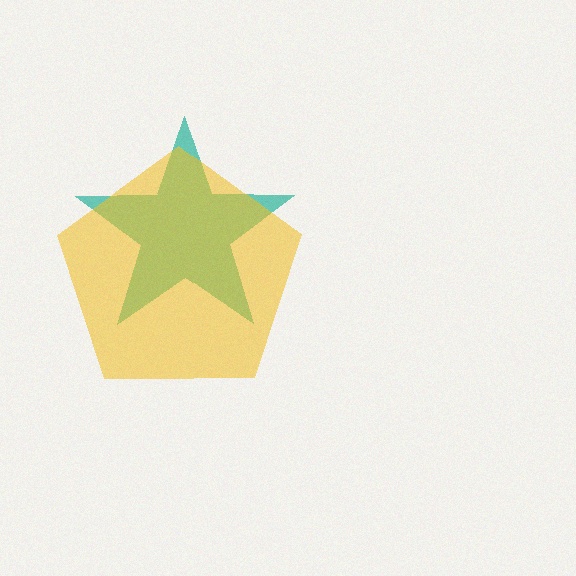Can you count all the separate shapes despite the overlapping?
Yes, there are 2 separate shapes.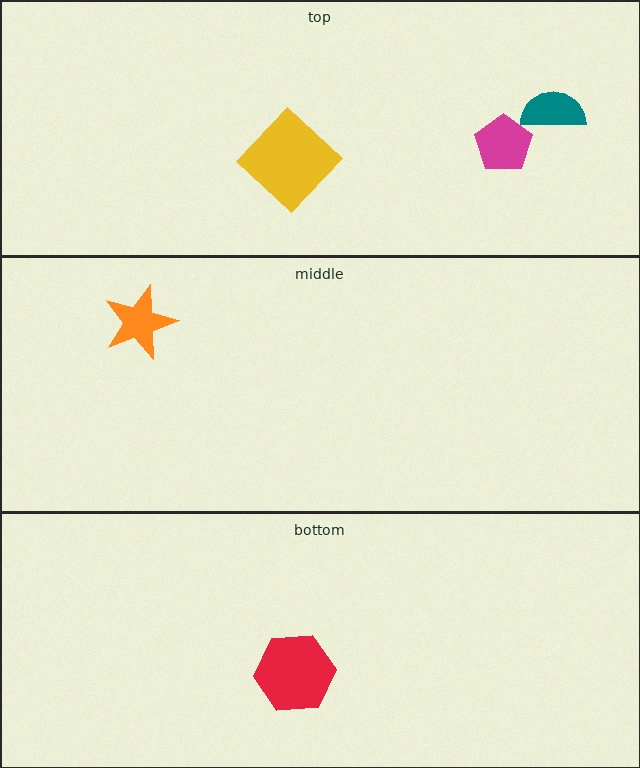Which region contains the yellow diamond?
The top region.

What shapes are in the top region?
The magenta pentagon, the teal semicircle, the yellow diamond.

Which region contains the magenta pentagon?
The top region.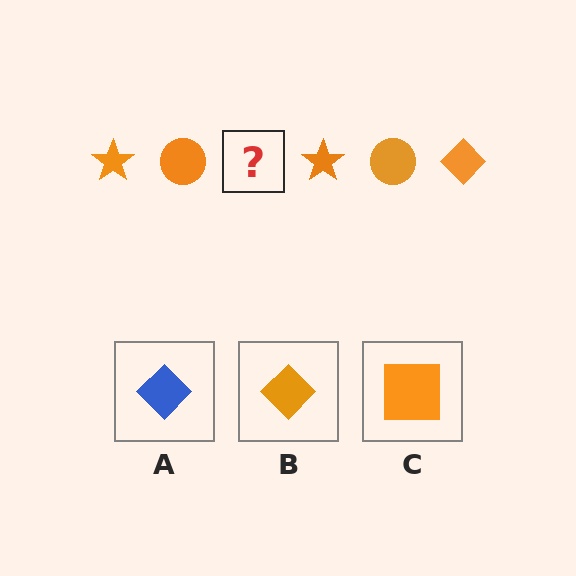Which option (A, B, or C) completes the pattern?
B.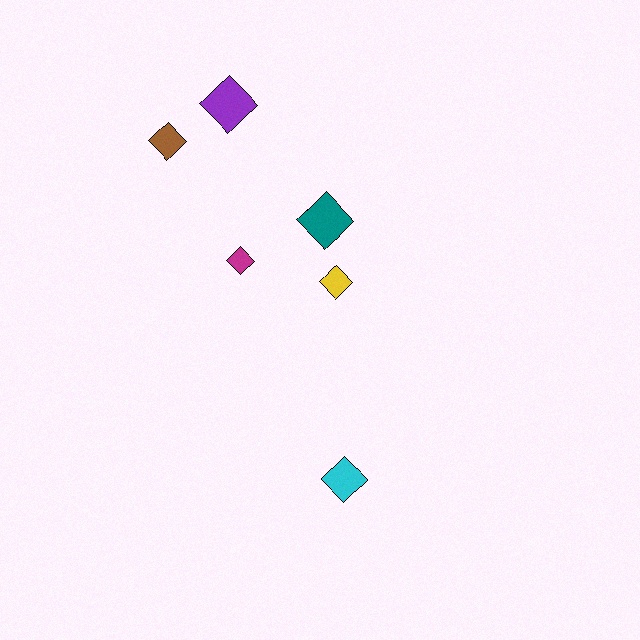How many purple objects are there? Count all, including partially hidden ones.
There is 1 purple object.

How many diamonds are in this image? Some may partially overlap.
There are 6 diamonds.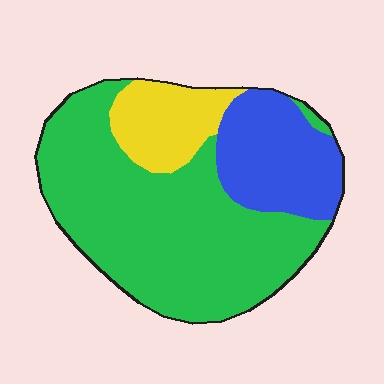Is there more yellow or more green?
Green.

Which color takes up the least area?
Yellow, at roughly 15%.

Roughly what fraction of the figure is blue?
Blue takes up about one fifth (1/5) of the figure.